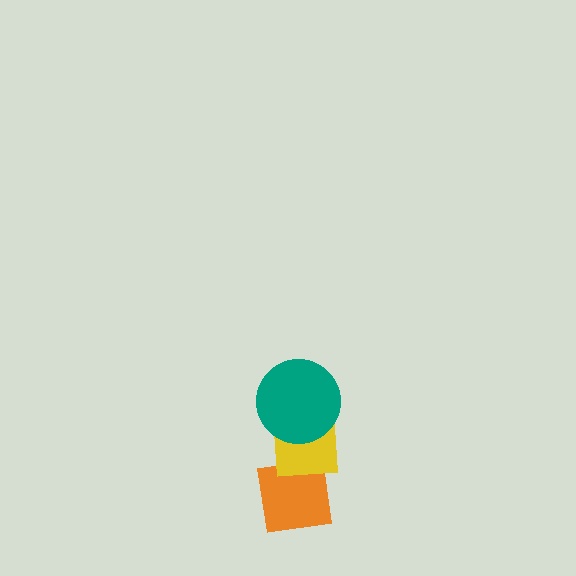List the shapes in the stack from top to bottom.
From top to bottom: the teal circle, the yellow square, the orange square.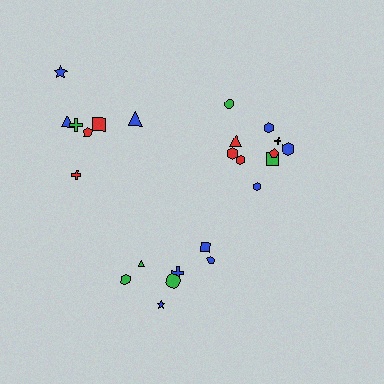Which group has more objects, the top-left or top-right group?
The top-right group.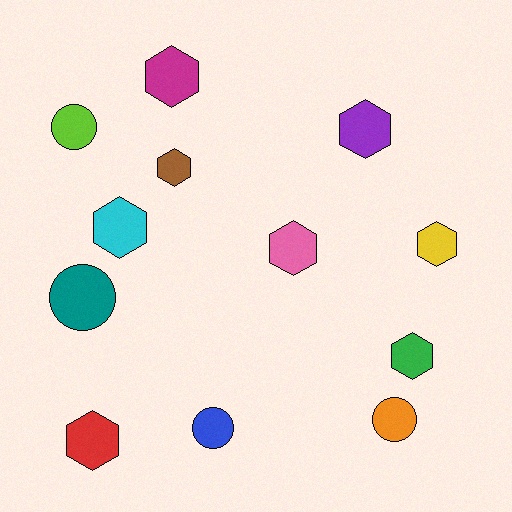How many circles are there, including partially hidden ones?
There are 4 circles.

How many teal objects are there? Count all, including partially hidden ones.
There is 1 teal object.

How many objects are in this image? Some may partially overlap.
There are 12 objects.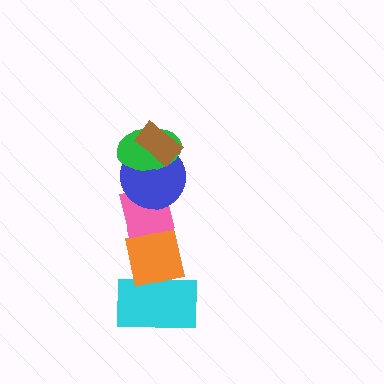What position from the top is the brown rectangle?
The brown rectangle is 1st from the top.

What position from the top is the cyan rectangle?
The cyan rectangle is 6th from the top.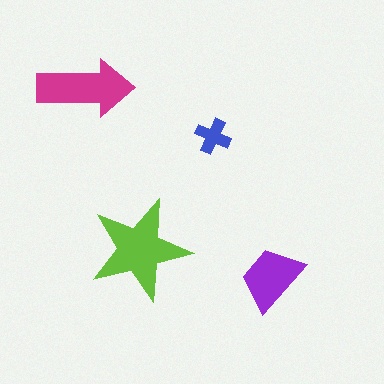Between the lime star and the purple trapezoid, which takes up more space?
The lime star.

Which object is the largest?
The lime star.